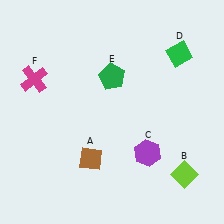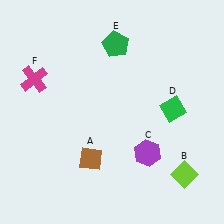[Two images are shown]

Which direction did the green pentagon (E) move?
The green pentagon (E) moved up.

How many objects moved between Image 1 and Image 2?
2 objects moved between the two images.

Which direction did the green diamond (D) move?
The green diamond (D) moved down.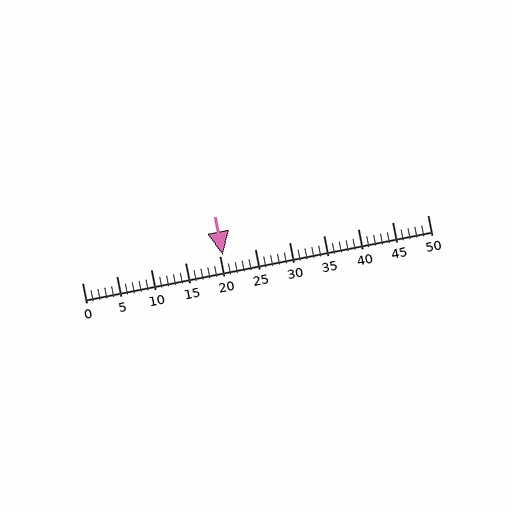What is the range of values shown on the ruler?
The ruler shows values from 0 to 50.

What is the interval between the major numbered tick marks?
The major tick marks are spaced 5 units apart.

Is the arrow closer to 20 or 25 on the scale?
The arrow is closer to 20.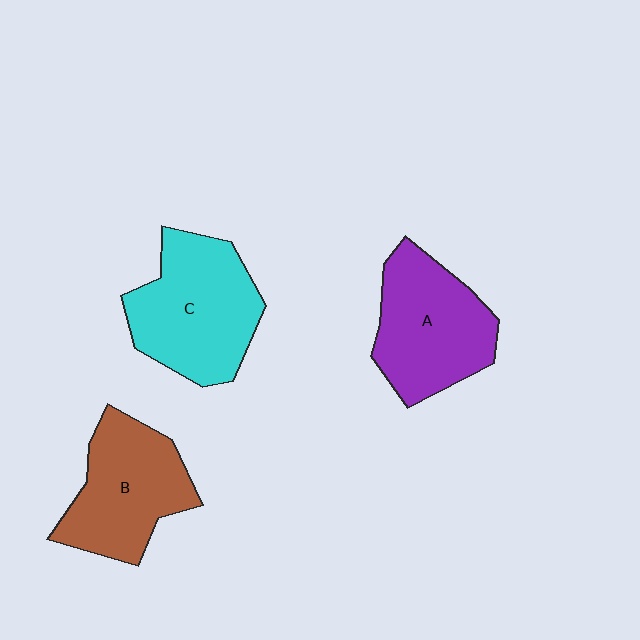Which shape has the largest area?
Shape C (cyan).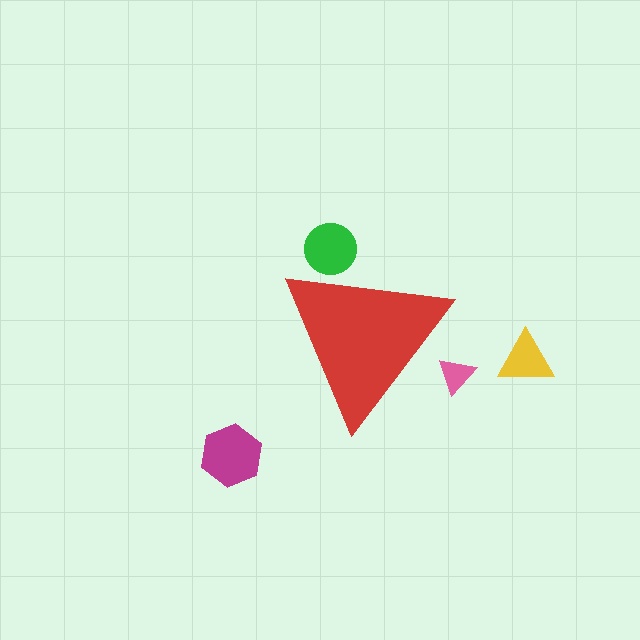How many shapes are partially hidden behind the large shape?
2 shapes are partially hidden.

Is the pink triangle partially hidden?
Yes, the pink triangle is partially hidden behind the red triangle.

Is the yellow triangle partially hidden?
No, the yellow triangle is fully visible.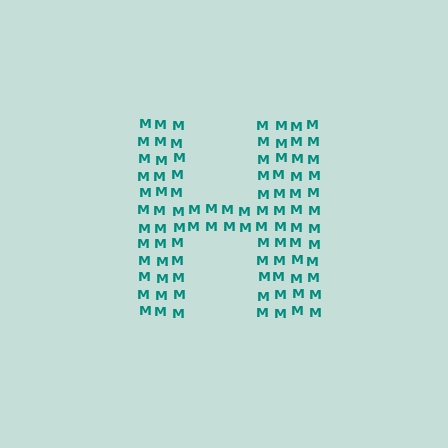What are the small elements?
The small elements are letter M's.